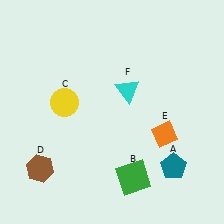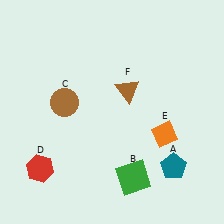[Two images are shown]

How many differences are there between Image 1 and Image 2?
There are 3 differences between the two images.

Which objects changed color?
C changed from yellow to brown. D changed from brown to red. F changed from cyan to brown.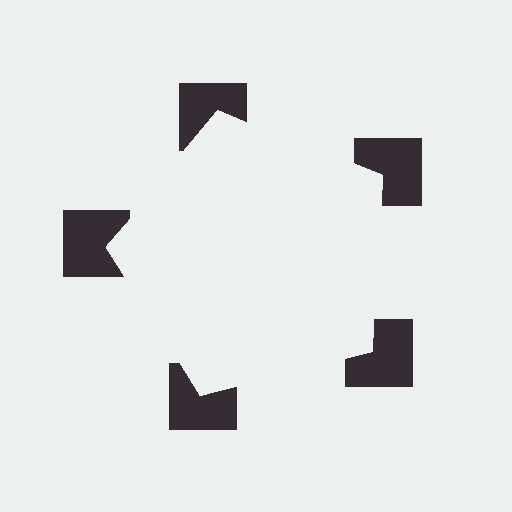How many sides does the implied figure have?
5 sides.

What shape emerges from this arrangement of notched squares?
An illusory pentagon — its edges are inferred from the aligned wedge cuts in the notched squares, not physically drawn.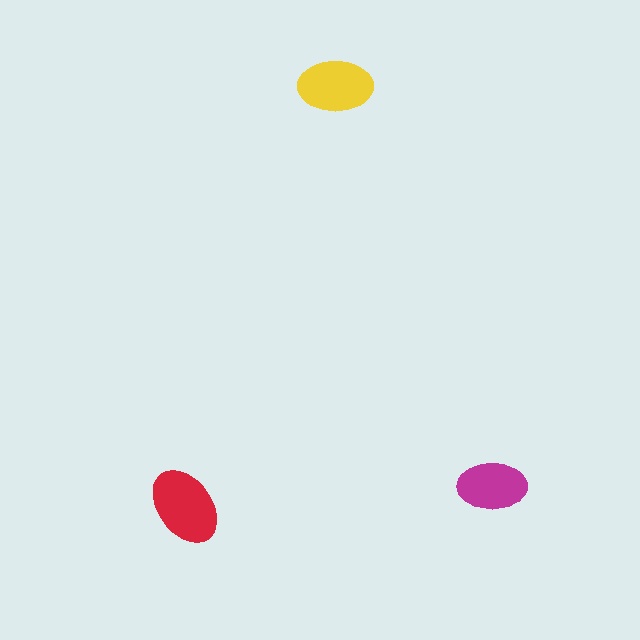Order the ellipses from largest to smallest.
the red one, the yellow one, the magenta one.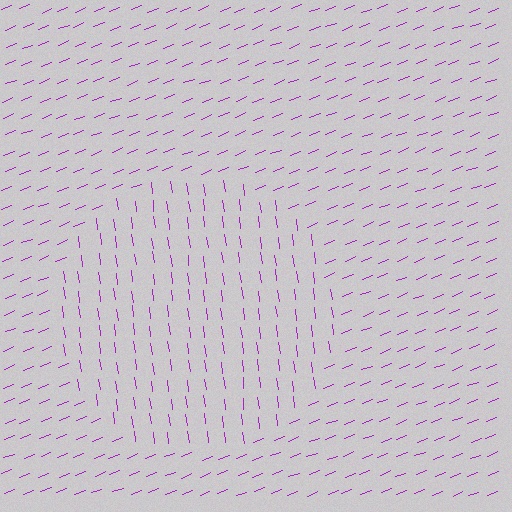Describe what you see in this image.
The image is filled with small purple line segments. A circle region in the image has lines oriented differently from the surrounding lines, creating a visible texture boundary.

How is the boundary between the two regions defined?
The boundary is defined purely by a change in line orientation (approximately 76 degrees difference). All lines are the same color and thickness.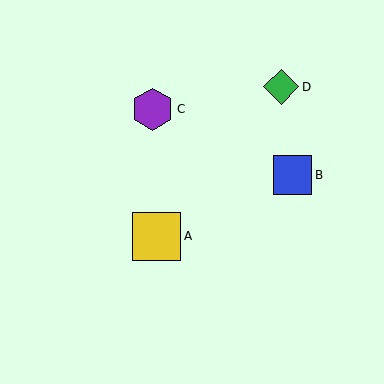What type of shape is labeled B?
Shape B is a blue square.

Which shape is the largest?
The yellow square (labeled A) is the largest.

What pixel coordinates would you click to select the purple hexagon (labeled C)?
Click at (153, 109) to select the purple hexagon C.